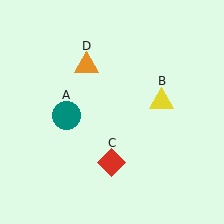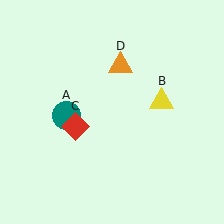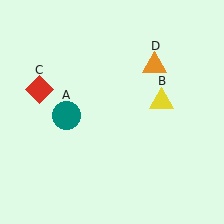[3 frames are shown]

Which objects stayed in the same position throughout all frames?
Teal circle (object A) and yellow triangle (object B) remained stationary.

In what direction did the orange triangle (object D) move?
The orange triangle (object D) moved right.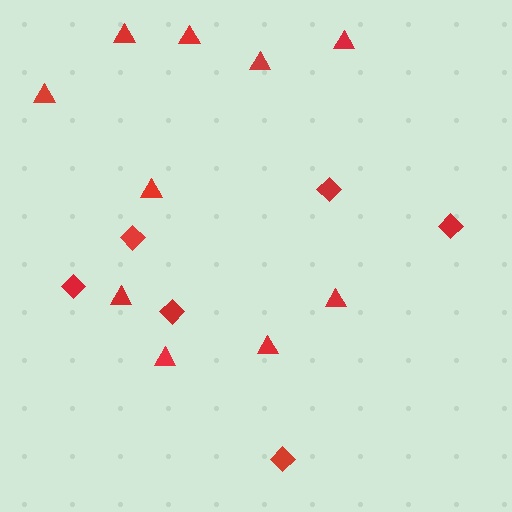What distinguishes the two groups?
There are 2 groups: one group of diamonds (6) and one group of triangles (10).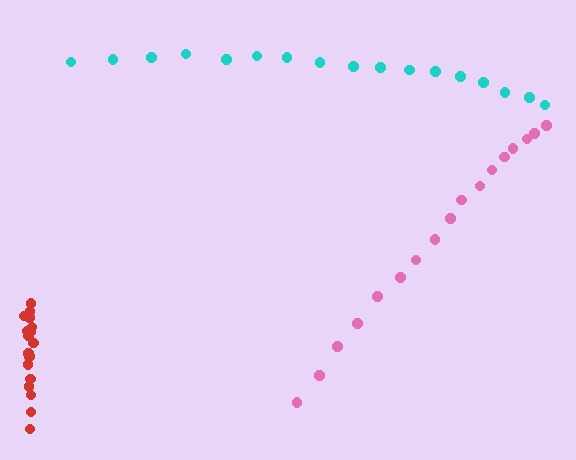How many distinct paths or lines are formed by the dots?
There are 3 distinct paths.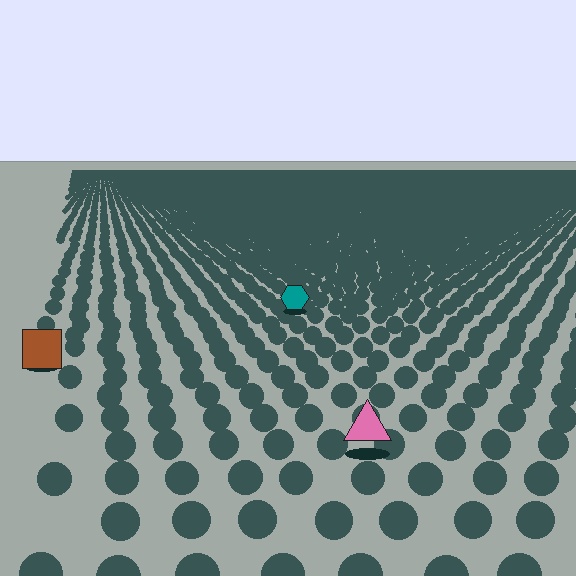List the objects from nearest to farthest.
From nearest to farthest: the pink triangle, the brown square, the teal hexagon.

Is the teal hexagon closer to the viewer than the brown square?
No. The brown square is closer — you can tell from the texture gradient: the ground texture is coarser near it.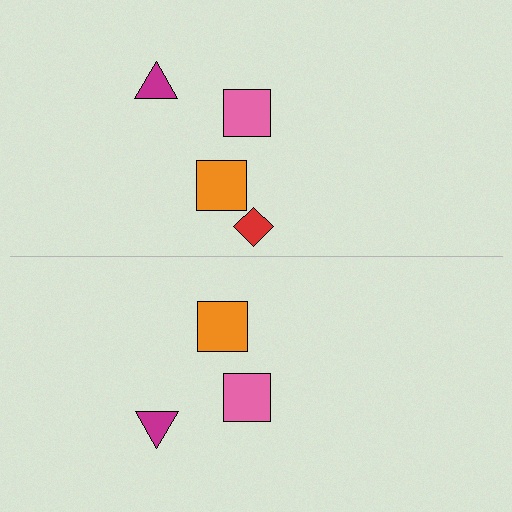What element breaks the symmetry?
A red diamond is missing from the bottom side.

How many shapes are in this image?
There are 7 shapes in this image.